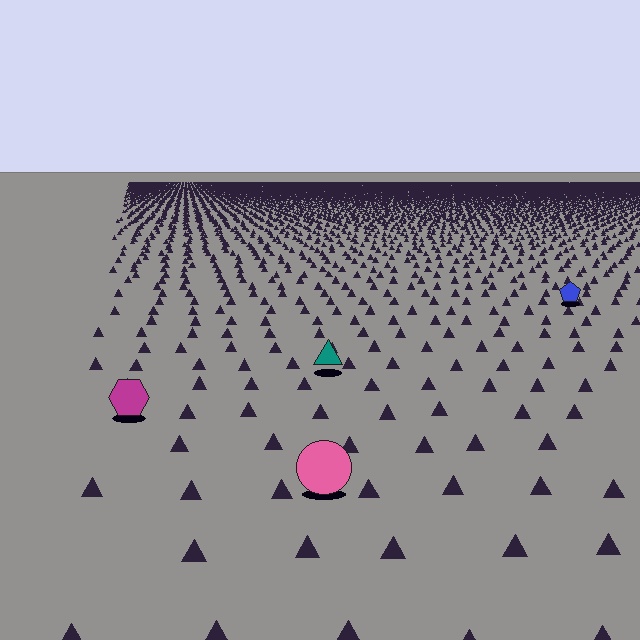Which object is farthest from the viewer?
The blue pentagon is farthest from the viewer. It appears smaller and the ground texture around it is denser.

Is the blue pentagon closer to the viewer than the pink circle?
No. The pink circle is closer — you can tell from the texture gradient: the ground texture is coarser near it.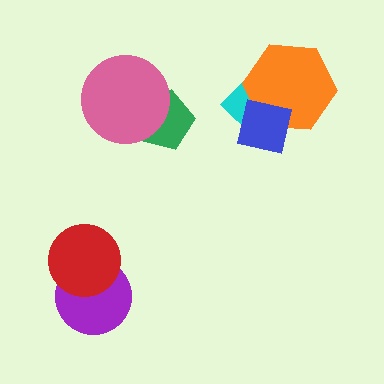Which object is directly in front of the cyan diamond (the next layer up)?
The orange hexagon is directly in front of the cyan diamond.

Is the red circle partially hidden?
No, no other shape covers it.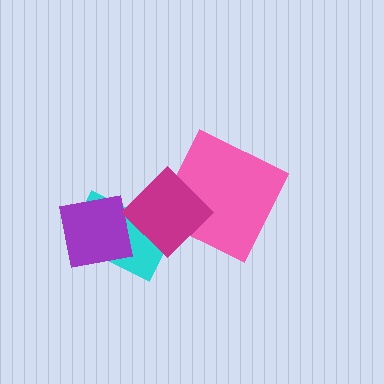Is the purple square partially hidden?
No, no other shape covers it.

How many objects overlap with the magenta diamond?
2 objects overlap with the magenta diamond.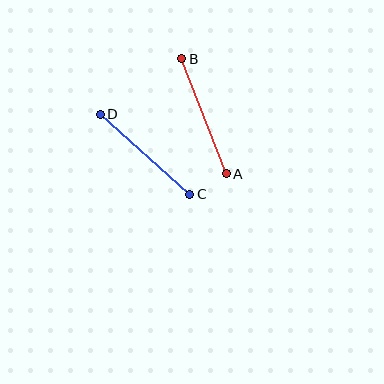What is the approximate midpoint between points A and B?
The midpoint is at approximately (204, 116) pixels.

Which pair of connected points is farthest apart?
Points A and B are farthest apart.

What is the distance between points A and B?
The distance is approximately 123 pixels.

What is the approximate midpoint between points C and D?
The midpoint is at approximately (145, 154) pixels.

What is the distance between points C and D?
The distance is approximately 120 pixels.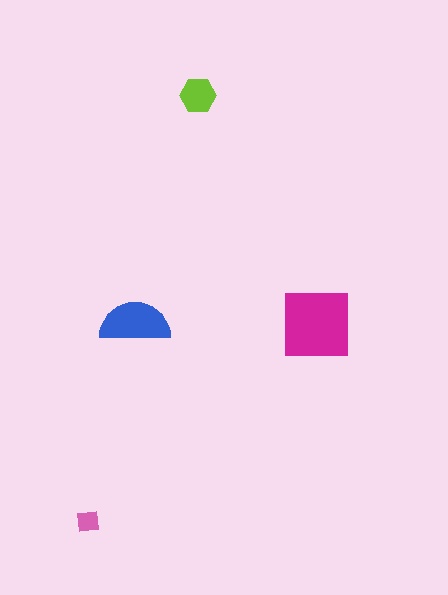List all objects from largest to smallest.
The magenta square, the blue semicircle, the lime hexagon, the pink square.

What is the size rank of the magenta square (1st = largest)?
1st.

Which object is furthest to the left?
The pink square is leftmost.